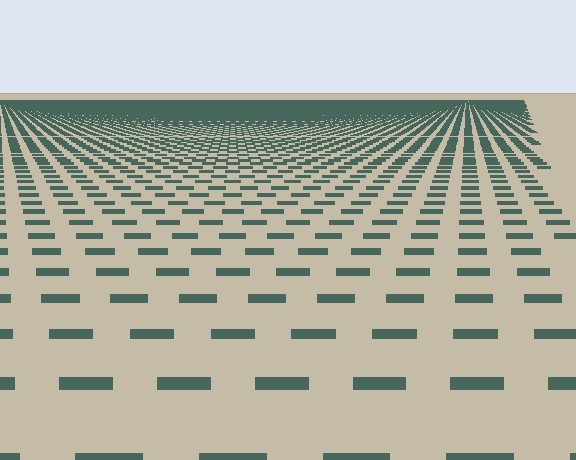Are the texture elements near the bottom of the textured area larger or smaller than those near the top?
Larger. Near the bottom, elements are closer to the viewer and appear at a bigger on-screen size.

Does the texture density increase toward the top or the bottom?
Density increases toward the top.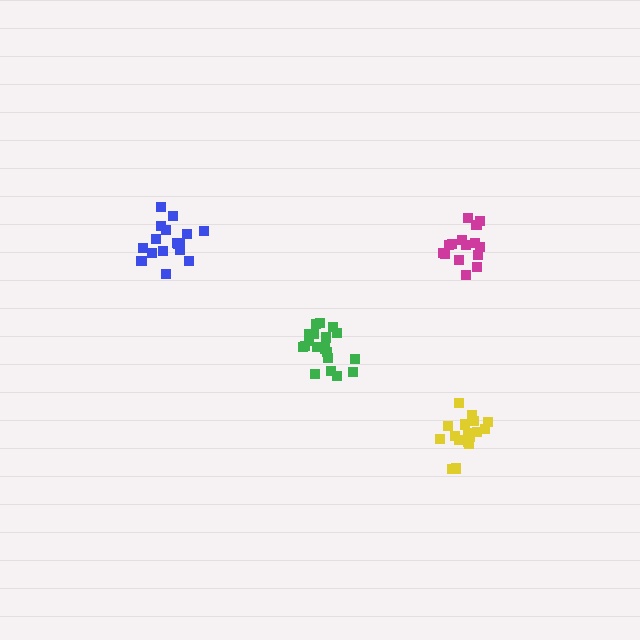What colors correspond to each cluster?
The clusters are colored: magenta, yellow, blue, green.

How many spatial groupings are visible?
There are 4 spatial groupings.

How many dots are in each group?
Group 1: 16 dots, Group 2: 17 dots, Group 3: 17 dots, Group 4: 19 dots (69 total).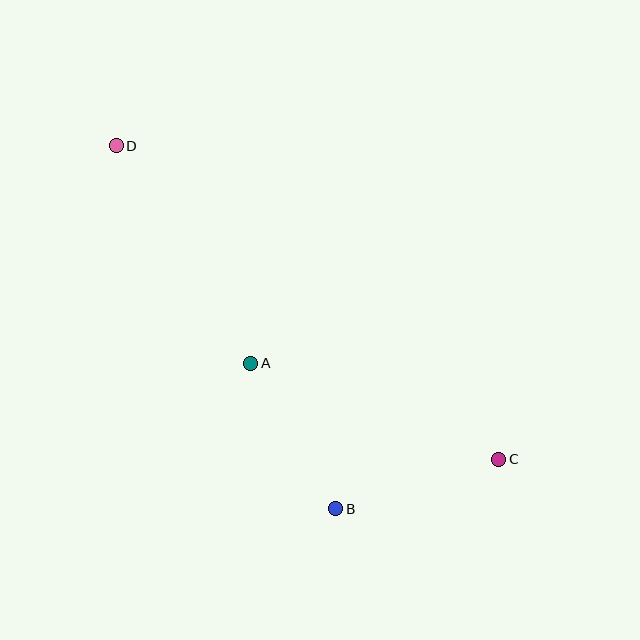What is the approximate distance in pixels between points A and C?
The distance between A and C is approximately 266 pixels.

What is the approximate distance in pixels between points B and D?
The distance between B and D is approximately 424 pixels.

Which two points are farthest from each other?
Points C and D are farthest from each other.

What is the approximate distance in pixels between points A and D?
The distance between A and D is approximately 256 pixels.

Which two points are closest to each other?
Points A and B are closest to each other.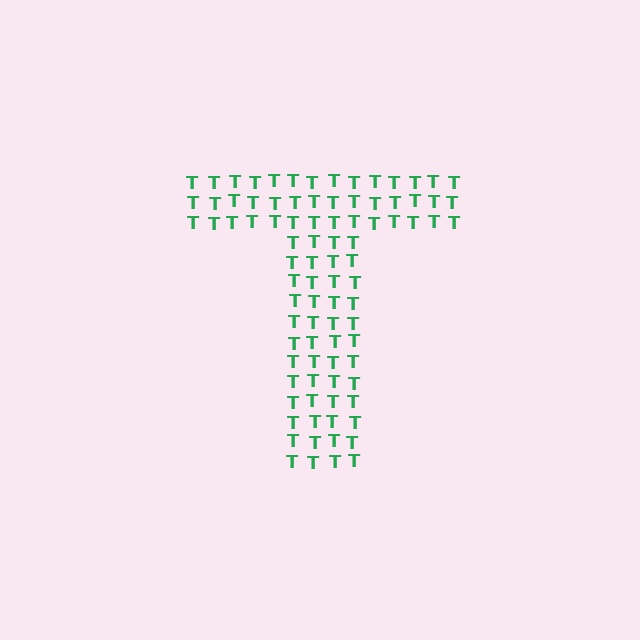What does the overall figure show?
The overall figure shows the letter T.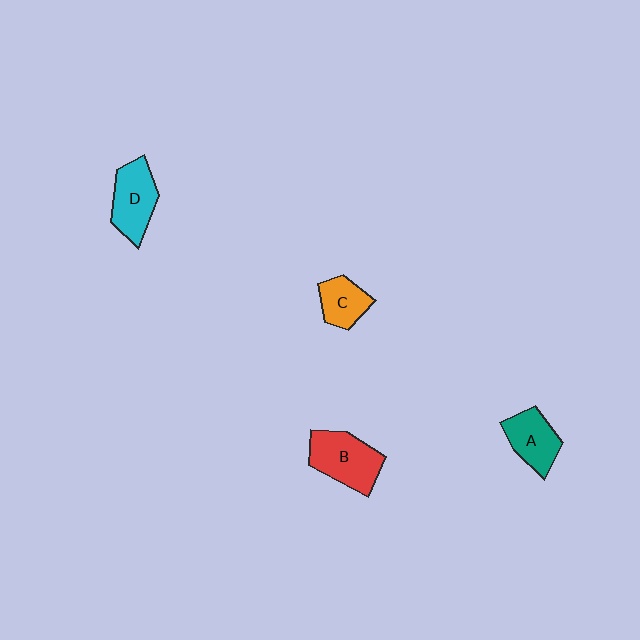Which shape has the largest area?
Shape B (red).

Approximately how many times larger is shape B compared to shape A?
Approximately 1.3 times.